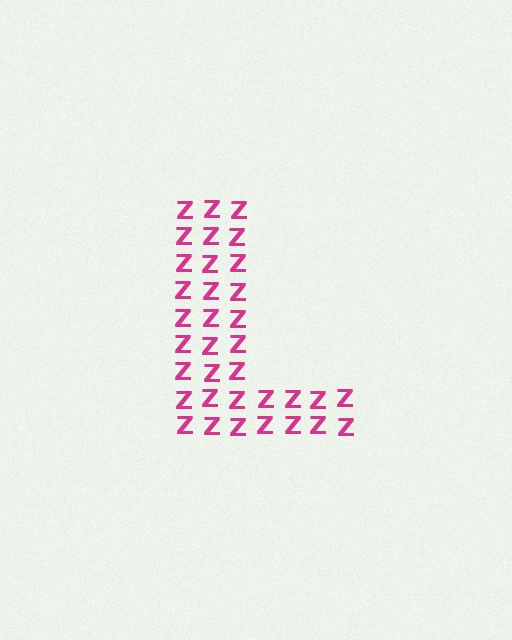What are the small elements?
The small elements are letter Z's.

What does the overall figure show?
The overall figure shows the letter L.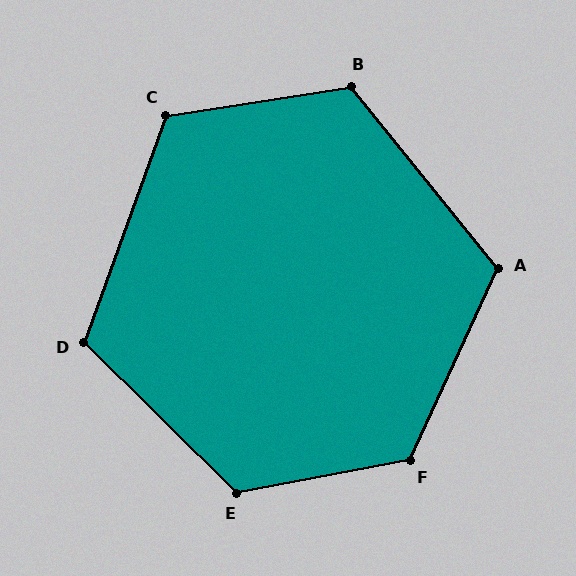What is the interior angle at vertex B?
Approximately 120 degrees (obtuse).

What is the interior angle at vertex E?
Approximately 125 degrees (obtuse).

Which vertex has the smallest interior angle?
D, at approximately 115 degrees.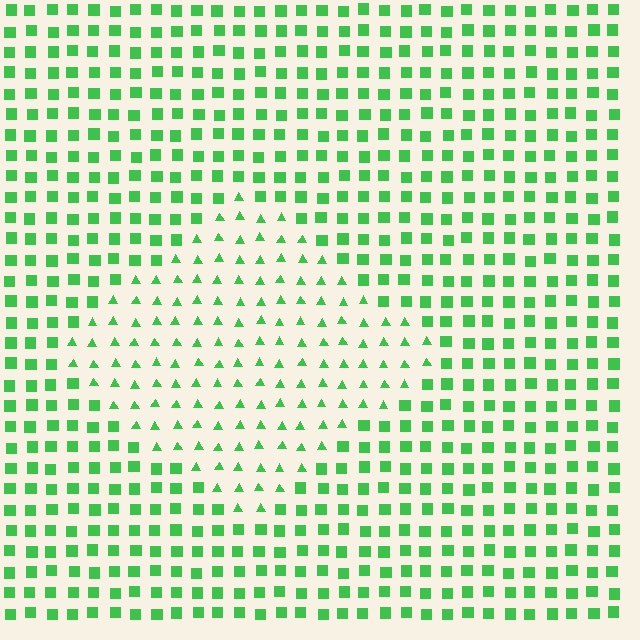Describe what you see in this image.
The image is filled with small green elements arranged in a uniform grid. A diamond-shaped region contains triangles, while the surrounding area contains squares. The boundary is defined purely by the change in element shape.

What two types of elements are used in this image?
The image uses triangles inside the diamond region and squares outside it.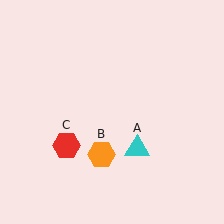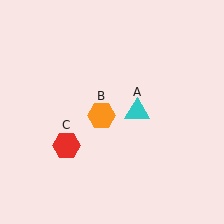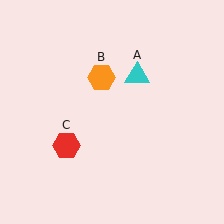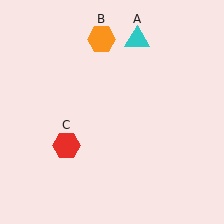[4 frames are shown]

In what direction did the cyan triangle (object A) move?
The cyan triangle (object A) moved up.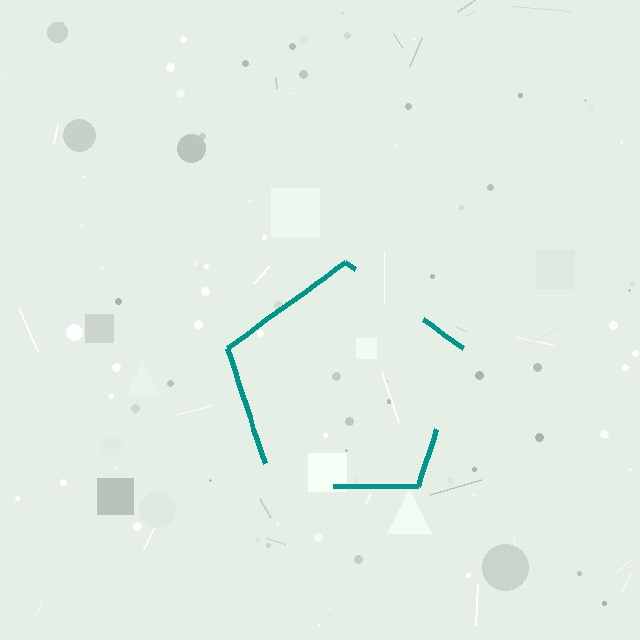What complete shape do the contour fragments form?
The contour fragments form a pentagon.